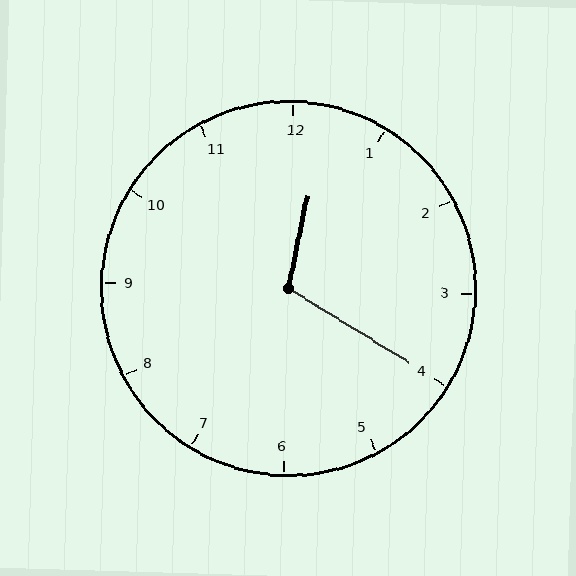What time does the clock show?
12:20.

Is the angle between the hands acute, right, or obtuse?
It is obtuse.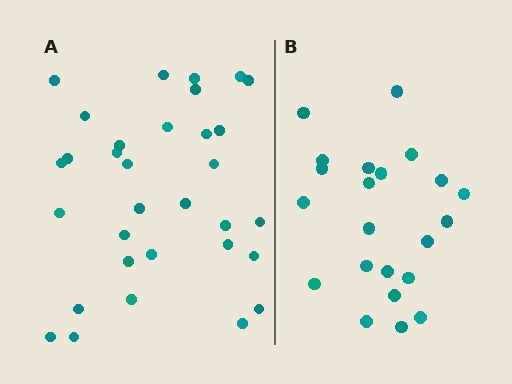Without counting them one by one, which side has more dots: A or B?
Region A (the left region) has more dots.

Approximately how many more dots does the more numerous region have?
Region A has roughly 10 or so more dots than region B.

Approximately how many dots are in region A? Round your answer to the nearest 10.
About 30 dots. (The exact count is 32, which rounds to 30.)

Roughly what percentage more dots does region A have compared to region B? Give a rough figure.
About 45% more.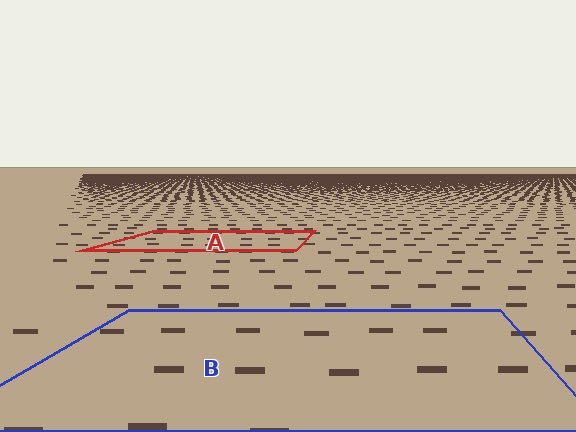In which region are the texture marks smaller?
The texture marks are smaller in region A, because it is farther away.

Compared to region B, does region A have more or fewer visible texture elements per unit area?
Region A has more texture elements per unit area — they are packed more densely because it is farther away.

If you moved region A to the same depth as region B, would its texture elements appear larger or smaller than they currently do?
They would appear larger. At a closer depth, the same texture elements are projected at a bigger on-screen size.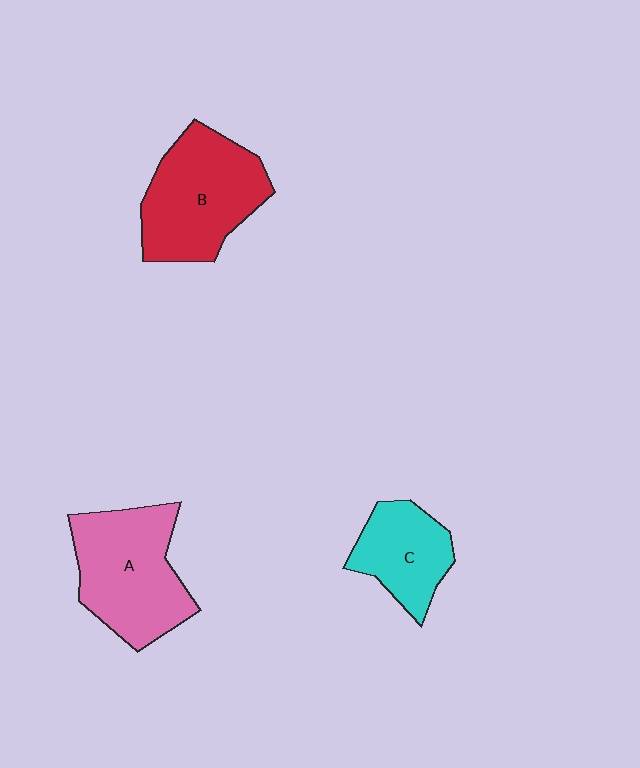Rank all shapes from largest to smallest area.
From largest to smallest: A (pink), B (red), C (cyan).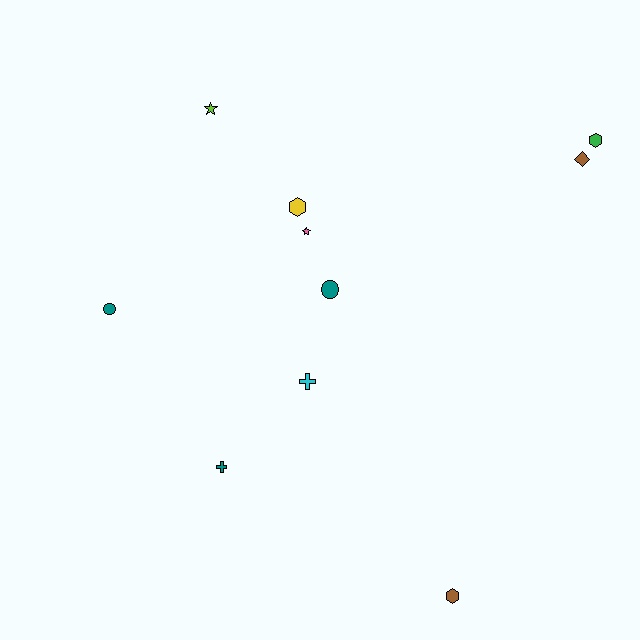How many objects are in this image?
There are 10 objects.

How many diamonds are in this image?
There is 1 diamond.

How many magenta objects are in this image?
There are no magenta objects.